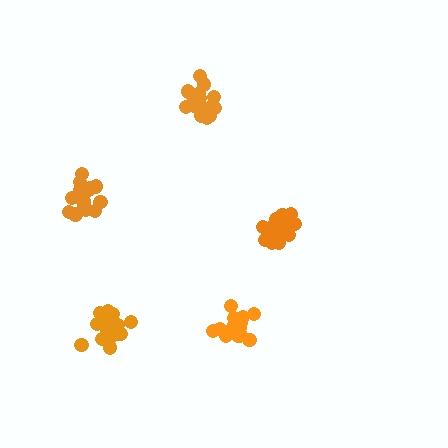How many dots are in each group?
Group 1: 21 dots, Group 2: 18 dots, Group 3: 16 dots, Group 4: 18 dots, Group 5: 16 dots (89 total).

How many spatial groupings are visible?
There are 5 spatial groupings.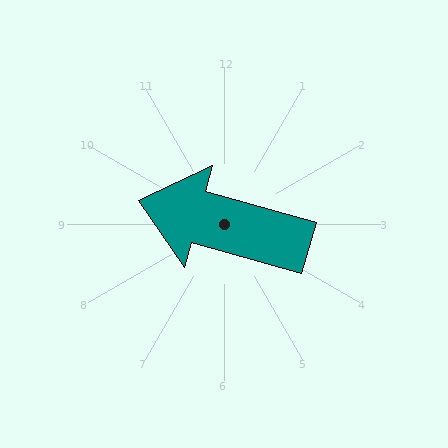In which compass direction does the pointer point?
West.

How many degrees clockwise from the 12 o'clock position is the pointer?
Approximately 286 degrees.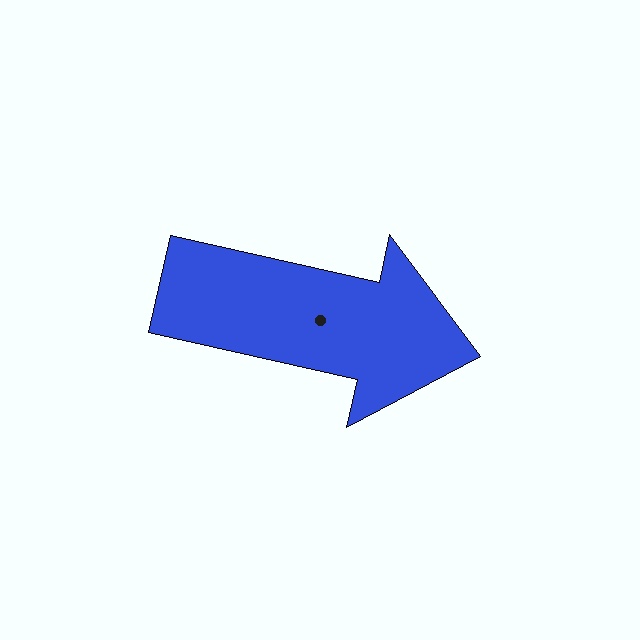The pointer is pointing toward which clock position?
Roughly 3 o'clock.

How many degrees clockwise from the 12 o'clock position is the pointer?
Approximately 103 degrees.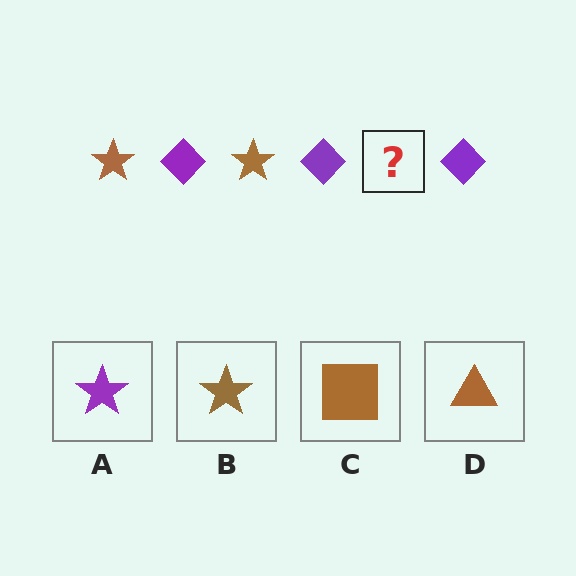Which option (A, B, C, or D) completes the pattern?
B.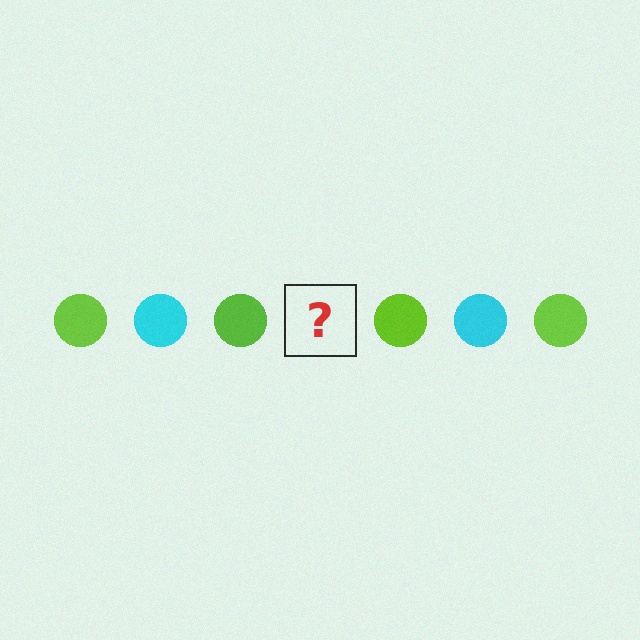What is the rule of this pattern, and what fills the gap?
The rule is that the pattern cycles through lime, cyan circles. The gap should be filled with a cyan circle.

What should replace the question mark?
The question mark should be replaced with a cyan circle.